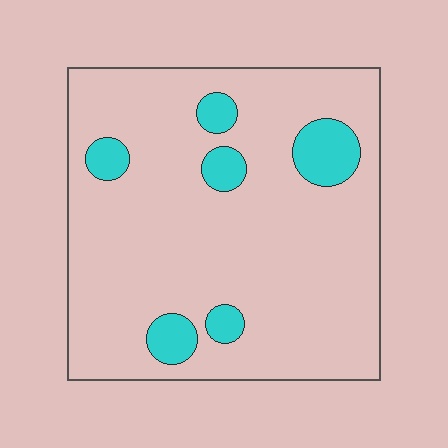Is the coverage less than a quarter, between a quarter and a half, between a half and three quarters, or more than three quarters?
Less than a quarter.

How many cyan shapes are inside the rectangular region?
6.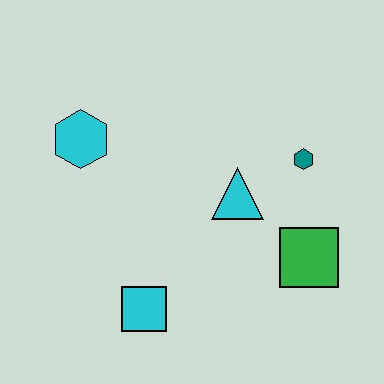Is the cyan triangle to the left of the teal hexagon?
Yes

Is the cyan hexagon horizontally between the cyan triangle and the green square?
No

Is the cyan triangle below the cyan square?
No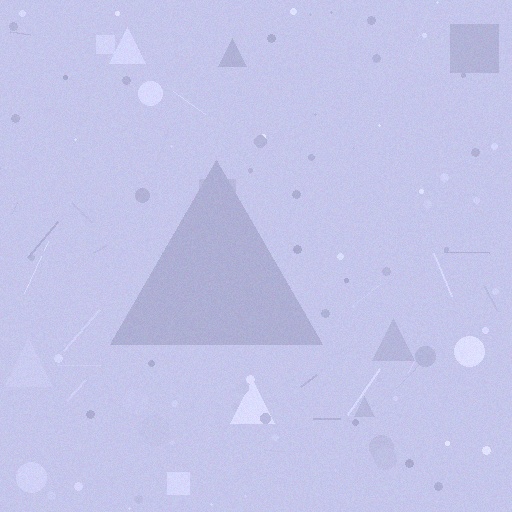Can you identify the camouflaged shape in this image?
The camouflaged shape is a triangle.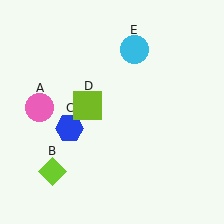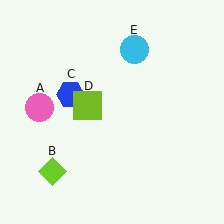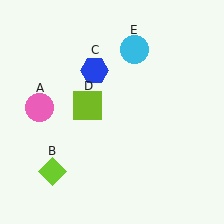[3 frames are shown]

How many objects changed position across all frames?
1 object changed position: blue hexagon (object C).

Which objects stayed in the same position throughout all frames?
Pink circle (object A) and lime diamond (object B) and lime square (object D) and cyan circle (object E) remained stationary.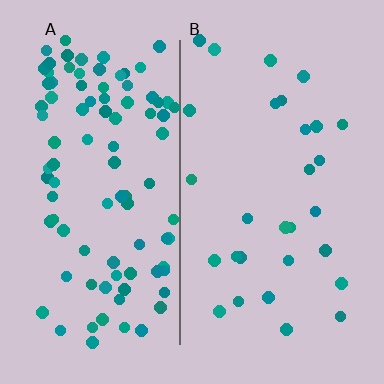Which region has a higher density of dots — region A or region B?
A (the left).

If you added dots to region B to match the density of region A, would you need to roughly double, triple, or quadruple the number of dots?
Approximately triple.